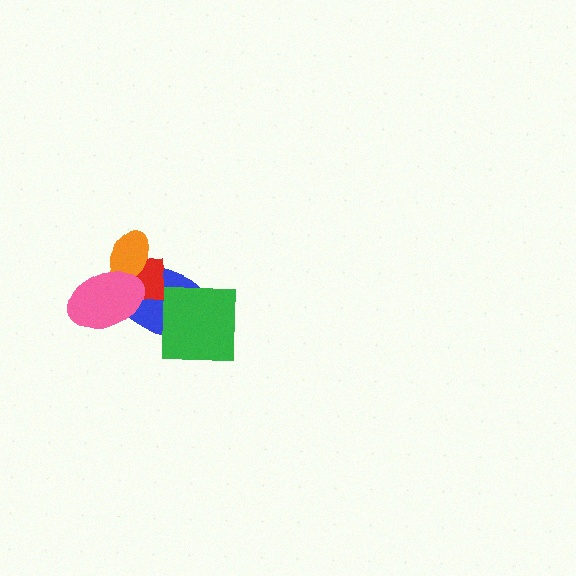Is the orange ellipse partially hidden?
Yes, it is partially covered by another shape.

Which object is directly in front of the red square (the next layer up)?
The orange ellipse is directly in front of the red square.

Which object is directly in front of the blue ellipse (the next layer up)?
The red square is directly in front of the blue ellipse.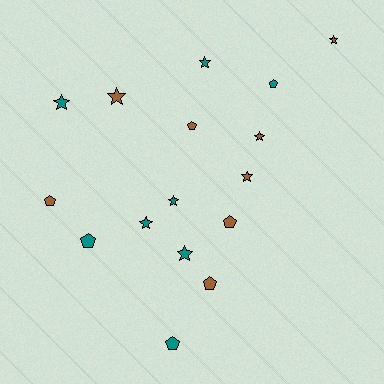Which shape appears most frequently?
Star, with 9 objects.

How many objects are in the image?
There are 16 objects.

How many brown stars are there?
There are 4 brown stars.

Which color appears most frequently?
Teal, with 8 objects.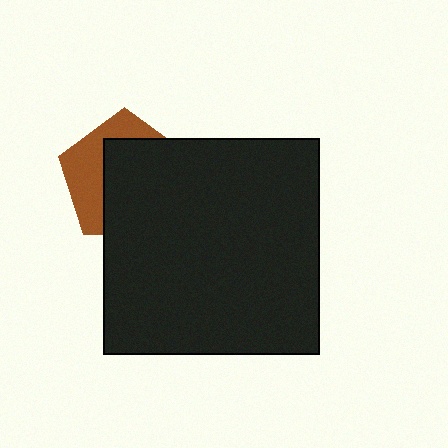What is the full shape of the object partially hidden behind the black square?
The partially hidden object is a brown pentagon.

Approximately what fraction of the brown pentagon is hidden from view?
Roughly 62% of the brown pentagon is hidden behind the black square.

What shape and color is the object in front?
The object in front is a black square.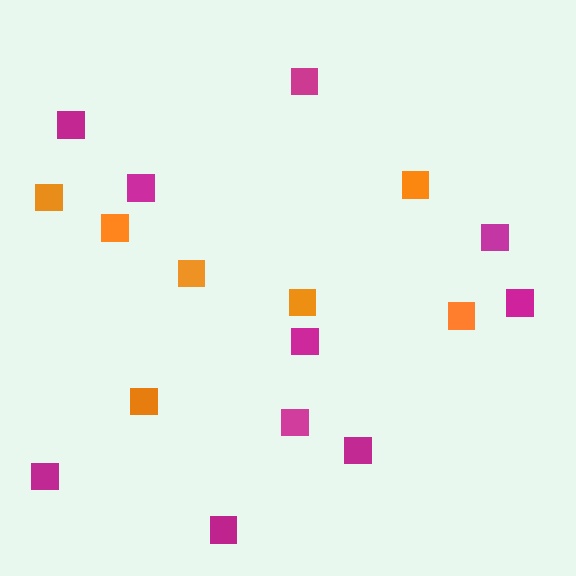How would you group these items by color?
There are 2 groups: one group of magenta squares (10) and one group of orange squares (7).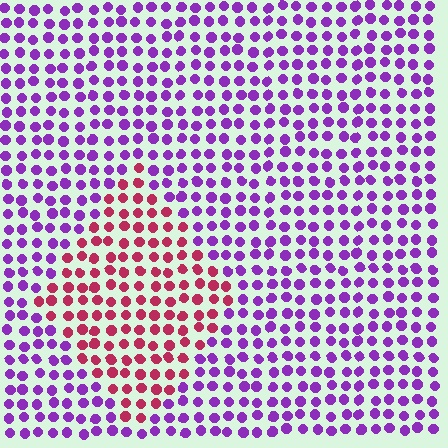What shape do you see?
I see a diamond.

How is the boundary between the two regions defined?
The boundary is defined purely by a slight shift in hue (about 59 degrees). Spacing, size, and orientation are identical on both sides.